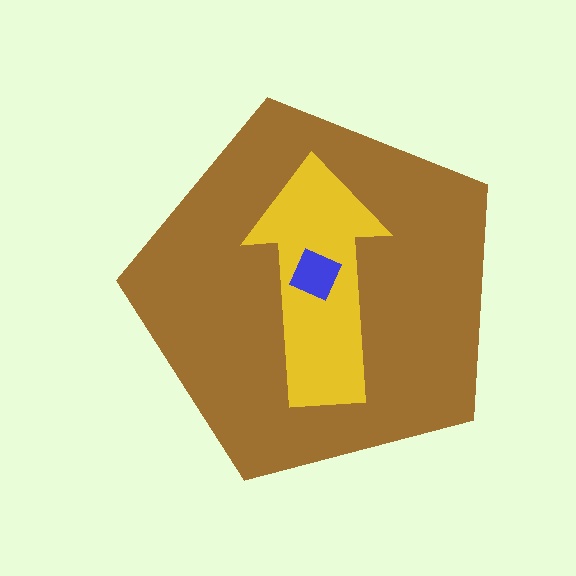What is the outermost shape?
The brown pentagon.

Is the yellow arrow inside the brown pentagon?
Yes.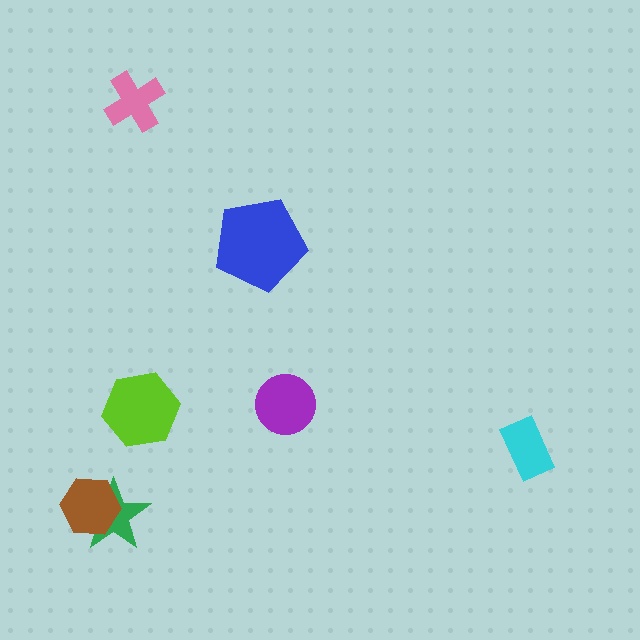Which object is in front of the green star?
The brown hexagon is in front of the green star.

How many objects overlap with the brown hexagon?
1 object overlaps with the brown hexagon.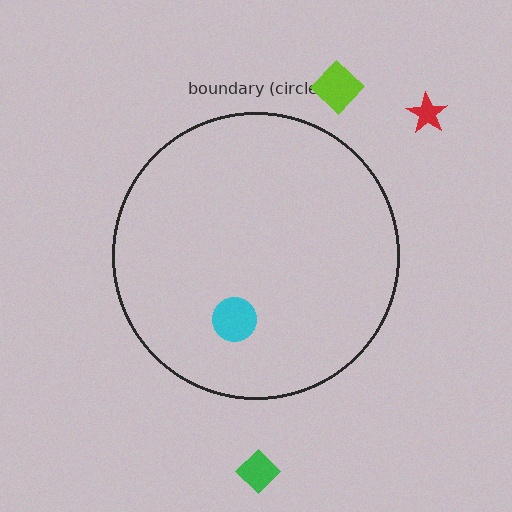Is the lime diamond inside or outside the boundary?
Outside.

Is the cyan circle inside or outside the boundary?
Inside.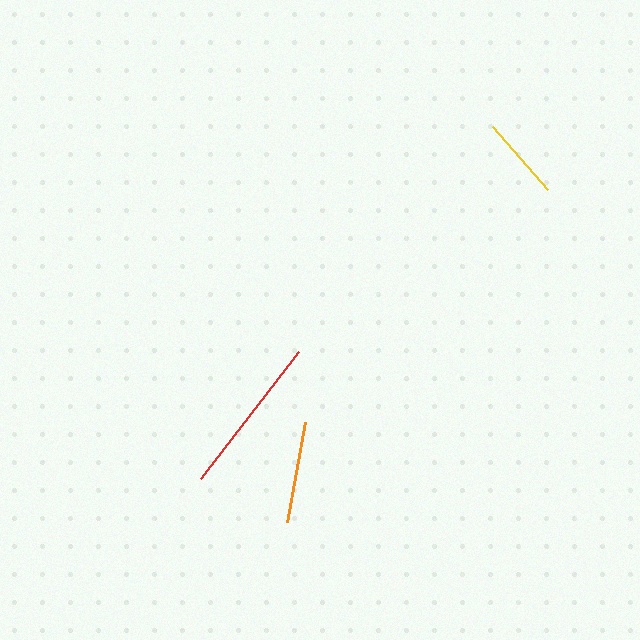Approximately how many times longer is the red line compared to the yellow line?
The red line is approximately 1.9 times the length of the yellow line.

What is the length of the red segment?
The red segment is approximately 160 pixels long.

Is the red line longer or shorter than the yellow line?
The red line is longer than the yellow line.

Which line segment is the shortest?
The yellow line is the shortest at approximately 84 pixels.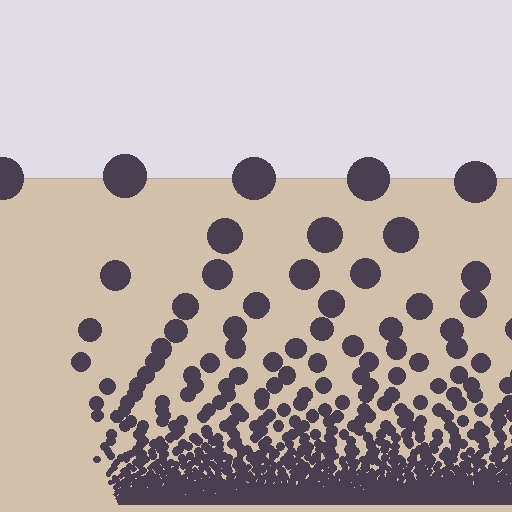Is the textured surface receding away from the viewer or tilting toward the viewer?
The surface appears to tilt toward the viewer. Texture elements get larger and sparser toward the top.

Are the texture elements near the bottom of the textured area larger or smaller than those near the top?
Smaller. The gradient is inverted — elements near the bottom are smaller and denser.